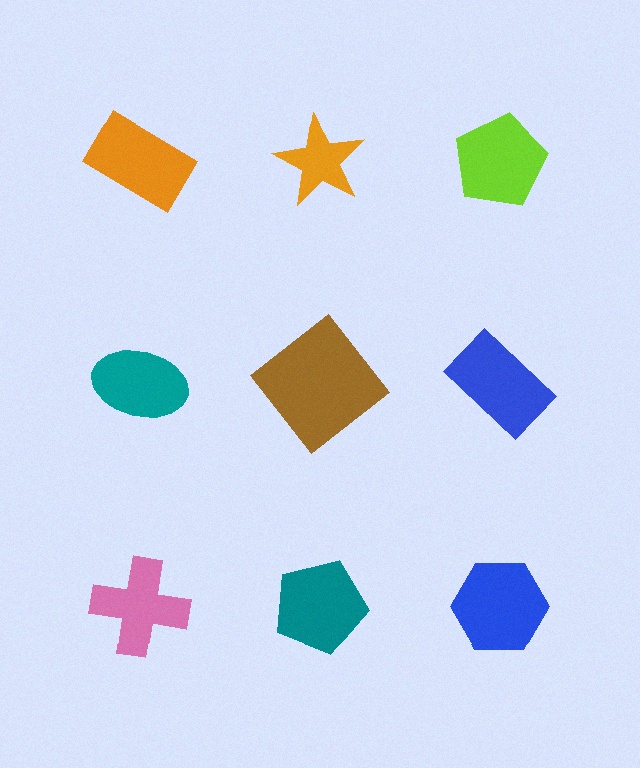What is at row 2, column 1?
A teal ellipse.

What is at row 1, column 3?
A lime pentagon.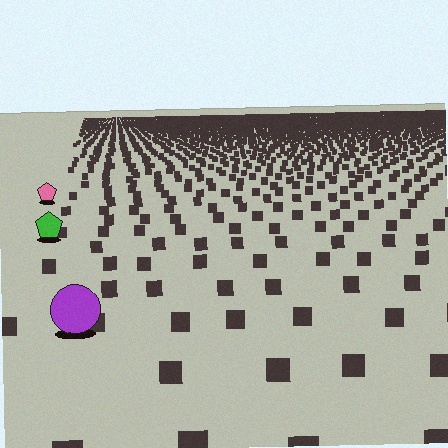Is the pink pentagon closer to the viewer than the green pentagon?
No. The green pentagon is closer — you can tell from the texture gradient: the ground texture is coarser near it.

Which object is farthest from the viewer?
The pink pentagon is farthest from the viewer. It appears smaller and the ground texture around it is denser.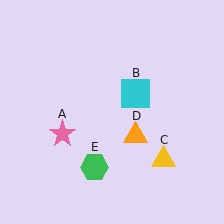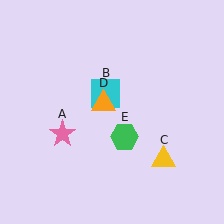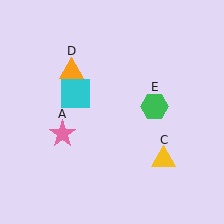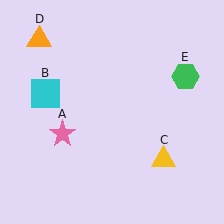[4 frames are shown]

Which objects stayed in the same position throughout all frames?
Pink star (object A) and yellow triangle (object C) remained stationary.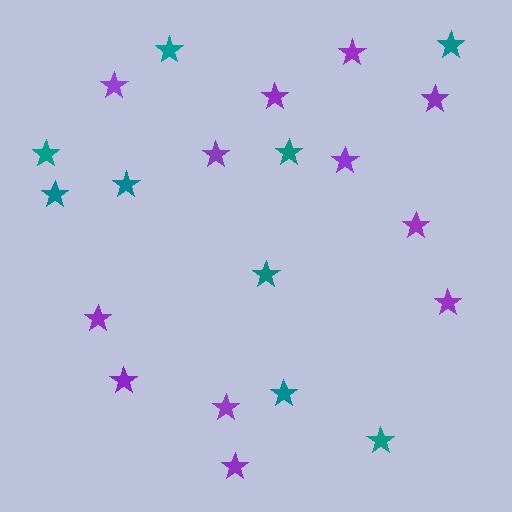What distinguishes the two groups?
There are 2 groups: one group of purple stars (12) and one group of teal stars (9).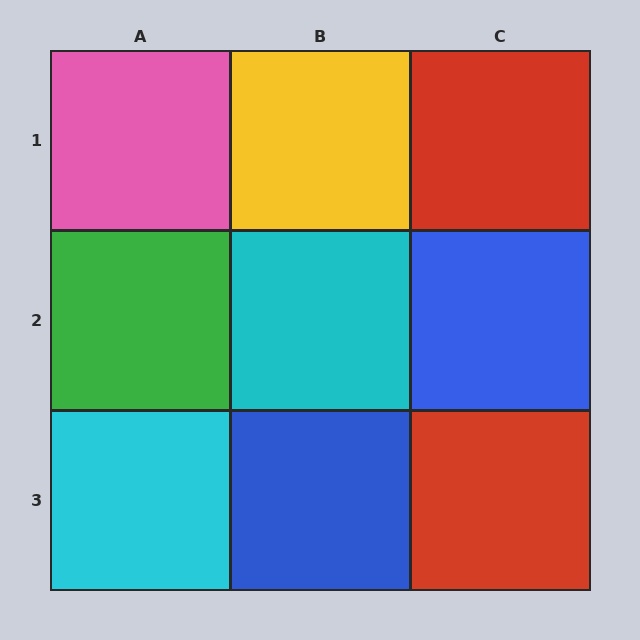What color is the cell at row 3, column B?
Blue.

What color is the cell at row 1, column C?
Red.